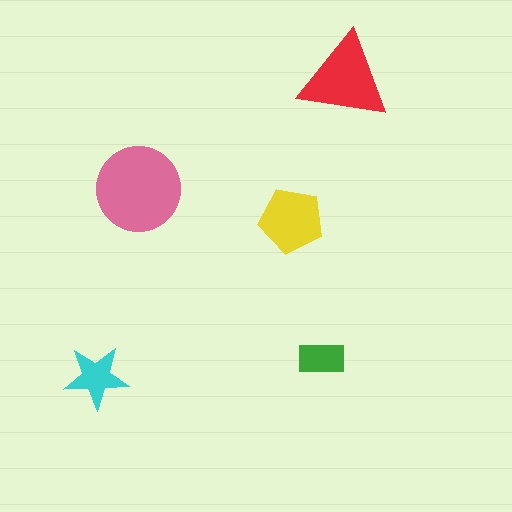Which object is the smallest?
The green rectangle.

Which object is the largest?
The pink circle.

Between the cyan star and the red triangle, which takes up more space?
The red triangle.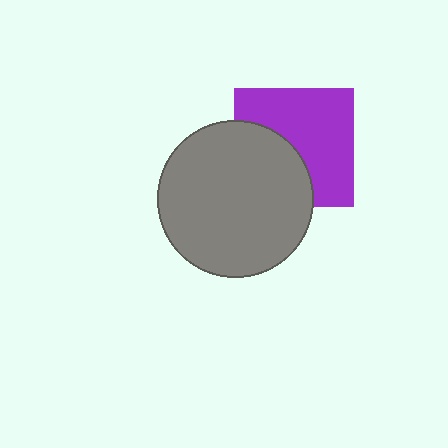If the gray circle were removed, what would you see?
You would see the complete purple square.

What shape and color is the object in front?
The object in front is a gray circle.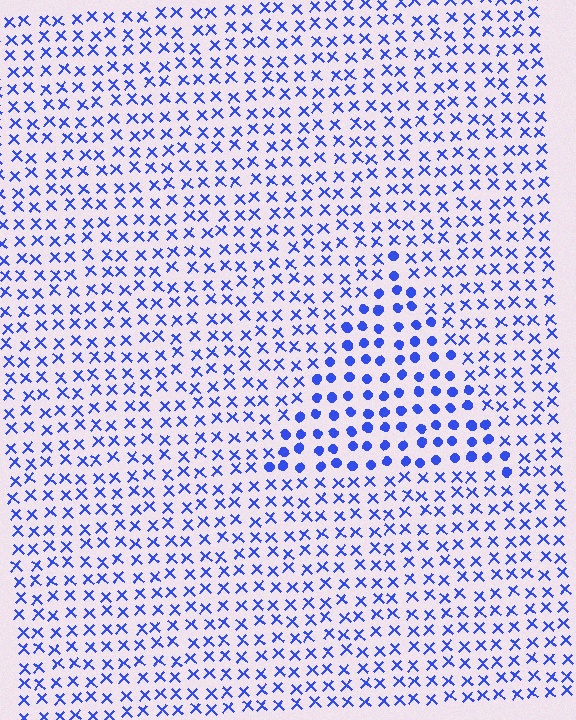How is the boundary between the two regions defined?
The boundary is defined by a change in element shape: circles inside vs. X marks outside. All elements share the same color and spacing.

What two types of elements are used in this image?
The image uses circles inside the triangle region and X marks outside it.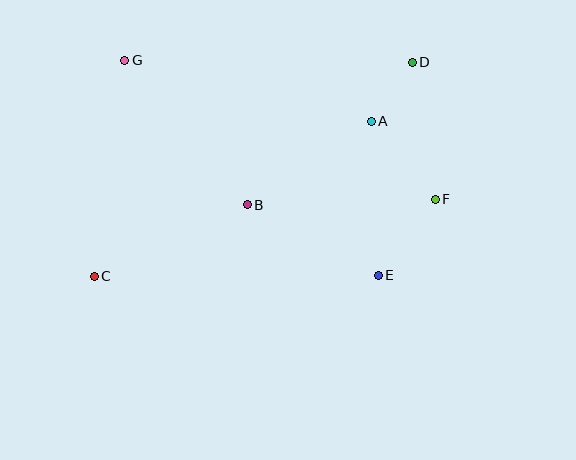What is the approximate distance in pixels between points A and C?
The distance between A and C is approximately 317 pixels.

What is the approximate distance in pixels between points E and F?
The distance between E and F is approximately 95 pixels.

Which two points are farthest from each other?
Points C and D are farthest from each other.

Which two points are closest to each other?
Points A and D are closest to each other.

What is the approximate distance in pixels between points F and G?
The distance between F and G is approximately 340 pixels.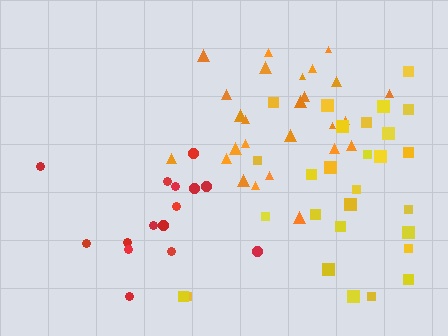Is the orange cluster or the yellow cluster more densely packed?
Orange.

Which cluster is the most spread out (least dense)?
Red.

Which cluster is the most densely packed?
Orange.